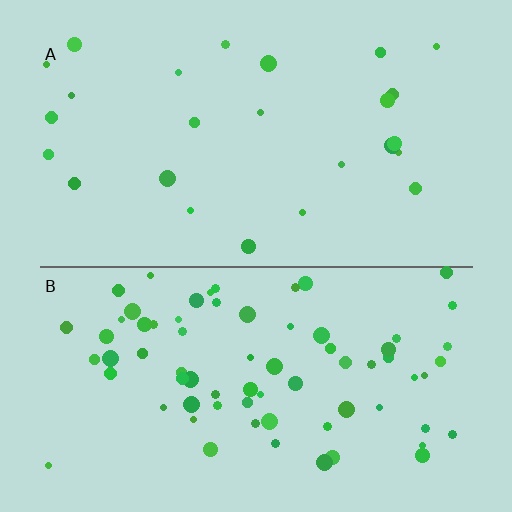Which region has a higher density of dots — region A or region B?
B (the bottom).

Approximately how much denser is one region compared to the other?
Approximately 3.0× — region B over region A.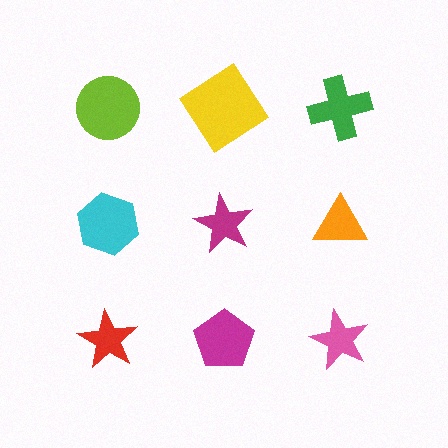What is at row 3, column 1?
A red star.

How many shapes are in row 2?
3 shapes.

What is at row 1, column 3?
A green cross.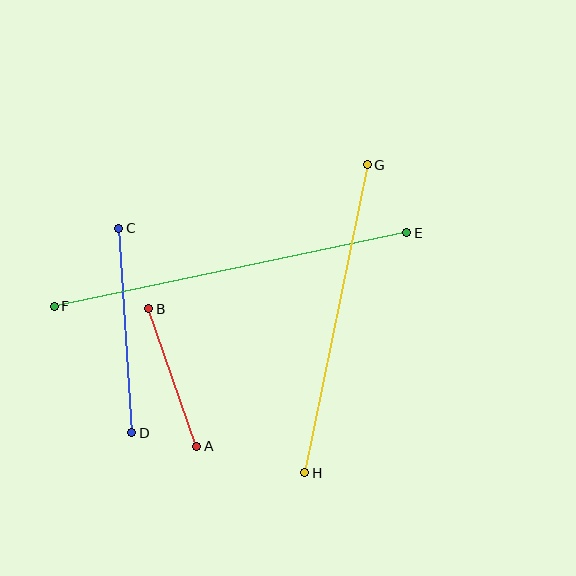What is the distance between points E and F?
The distance is approximately 360 pixels.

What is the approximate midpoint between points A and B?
The midpoint is at approximately (173, 378) pixels.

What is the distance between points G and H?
The distance is approximately 314 pixels.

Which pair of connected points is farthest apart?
Points E and F are farthest apart.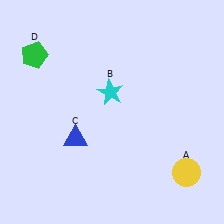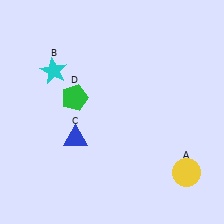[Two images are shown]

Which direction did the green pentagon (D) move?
The green pentagon (D) moved down.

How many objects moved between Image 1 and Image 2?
2 objects moved between the two images.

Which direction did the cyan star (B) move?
The cyan star (B) moved left.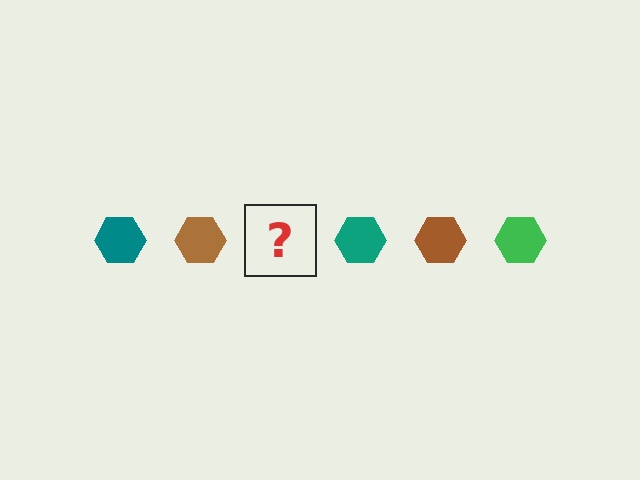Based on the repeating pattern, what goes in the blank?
The blank should be a green hexagon.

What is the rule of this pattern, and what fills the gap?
The rule is that the pattern cycles through teal, brown, green hexagons. The gap should be filled with a green hexagon.